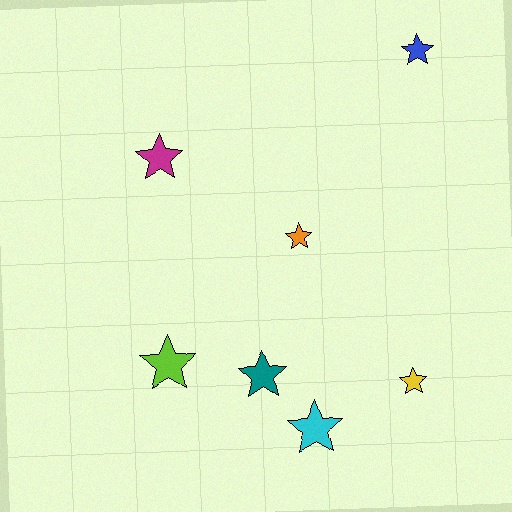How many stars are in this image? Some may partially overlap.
There are 7 stars.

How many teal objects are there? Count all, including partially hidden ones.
There is 1 teal object.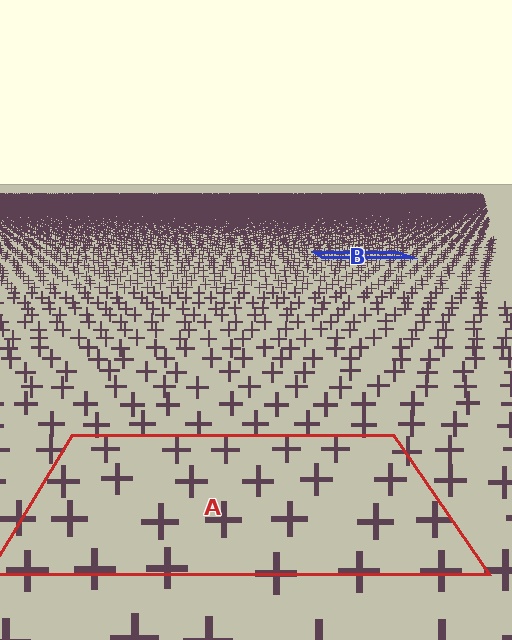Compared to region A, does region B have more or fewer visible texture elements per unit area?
Region B has more texture elements per unit area — they are packed more densely because it is farther away.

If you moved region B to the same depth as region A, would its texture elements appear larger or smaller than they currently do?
They would appear larger. At a closer depth, the same texture elements are projected at a bigger on-screen size.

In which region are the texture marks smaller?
The texture marks are smaller in region B, because it is farther away.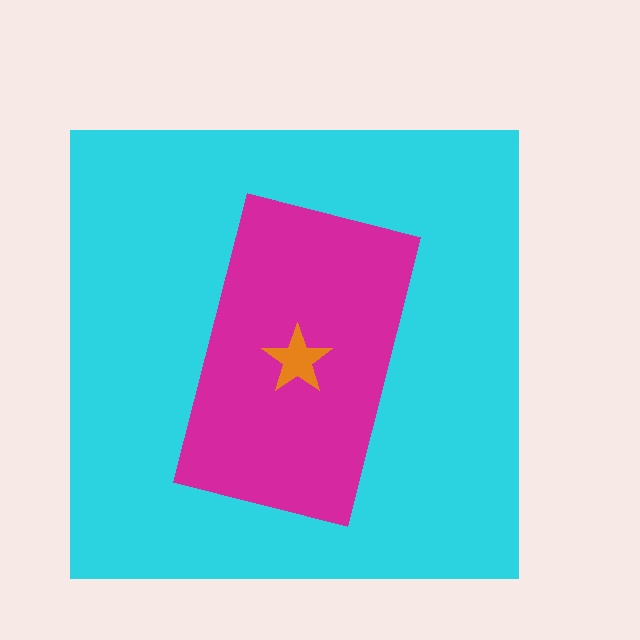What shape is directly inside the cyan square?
The magenta rectangle.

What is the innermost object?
The orange star.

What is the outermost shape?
The cyan square.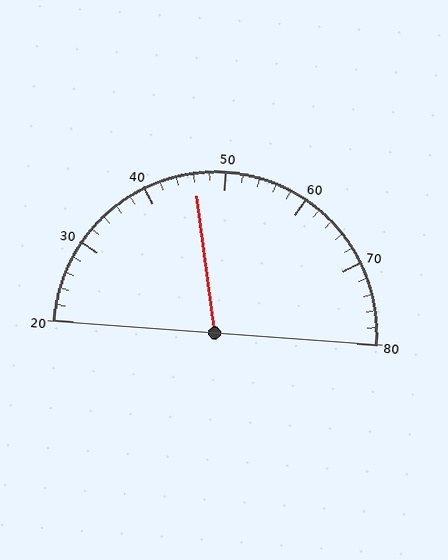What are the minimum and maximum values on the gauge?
The gauge ranges from 20 to 80.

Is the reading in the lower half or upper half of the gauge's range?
The reading is in the lower half of the range (20 to 80).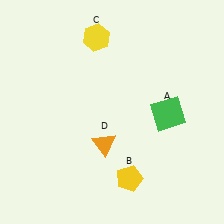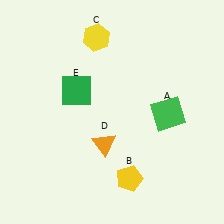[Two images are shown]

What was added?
A green square (E) was added in Image 2.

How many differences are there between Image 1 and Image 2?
There is 1 difference between the two images.